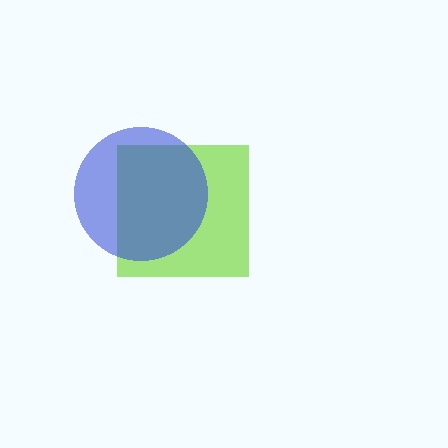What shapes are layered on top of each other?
The layered shapes are: a lime square, a blue circle.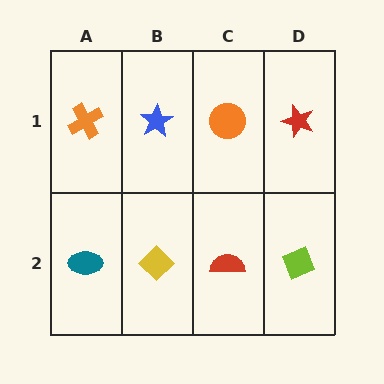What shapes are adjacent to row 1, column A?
A teal ellipse (row 2, column A), a blue star (row 1, column B).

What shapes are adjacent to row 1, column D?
A lime diamond (row 2, column D), an orange circle (row 1, column C).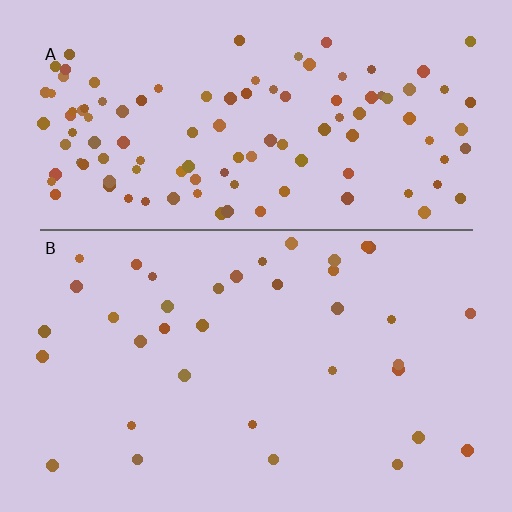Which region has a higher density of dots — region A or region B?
A (the top).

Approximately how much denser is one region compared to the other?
Approximately 3.2× — region A over region B.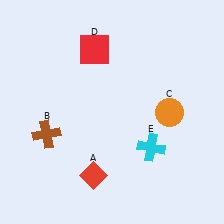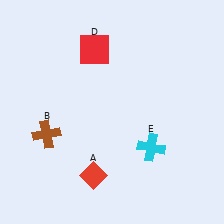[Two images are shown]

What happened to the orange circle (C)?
The orange circle (C) was removed in Image 2. It was in the bottom-right area of Image 1.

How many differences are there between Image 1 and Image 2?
There is 1 difference between the two images.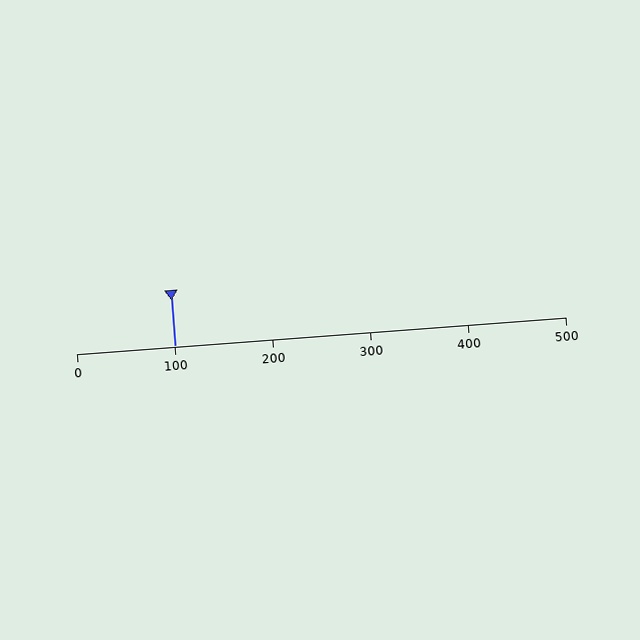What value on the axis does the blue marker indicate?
The marker indicates approximately 100.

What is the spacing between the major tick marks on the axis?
The major ticks are spaced 100 apart.